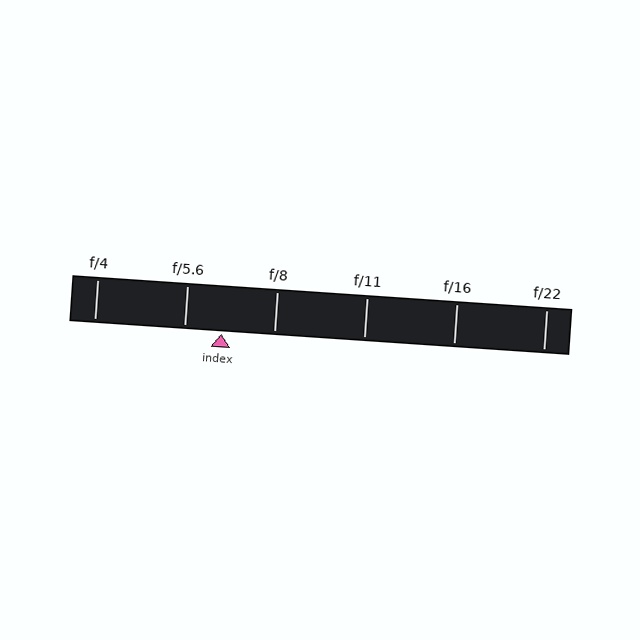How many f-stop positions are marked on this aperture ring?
There are 6 f-stop positions marked.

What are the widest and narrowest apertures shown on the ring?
The widest aperture shown is f/4 and the narrowest is f/22.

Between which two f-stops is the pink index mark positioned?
The index mark is between f/5.6 and f/8.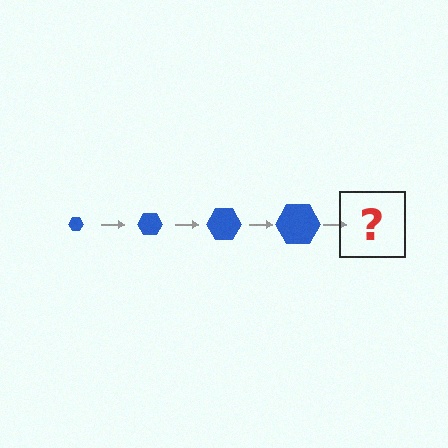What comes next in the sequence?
The next element should be a blue hexagon, larger than the previous one.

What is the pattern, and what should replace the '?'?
The pattern is that the hexagon gets progressively larger each step. The '?' should be a blue hexagon, larger than the previous one.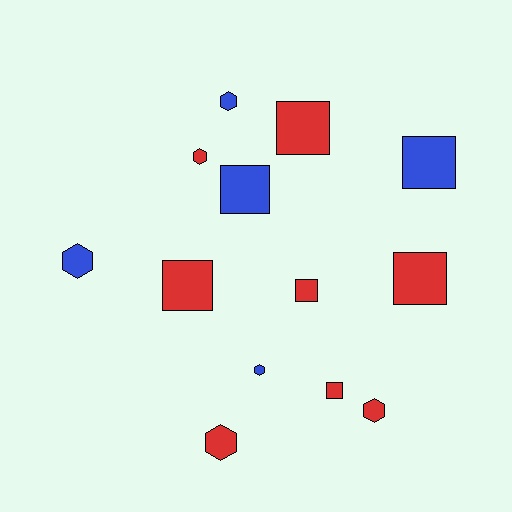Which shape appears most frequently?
Square, with 7 objects.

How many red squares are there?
There are 5 red squares.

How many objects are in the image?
There are 13 objects.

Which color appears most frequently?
Red, with 8 objects.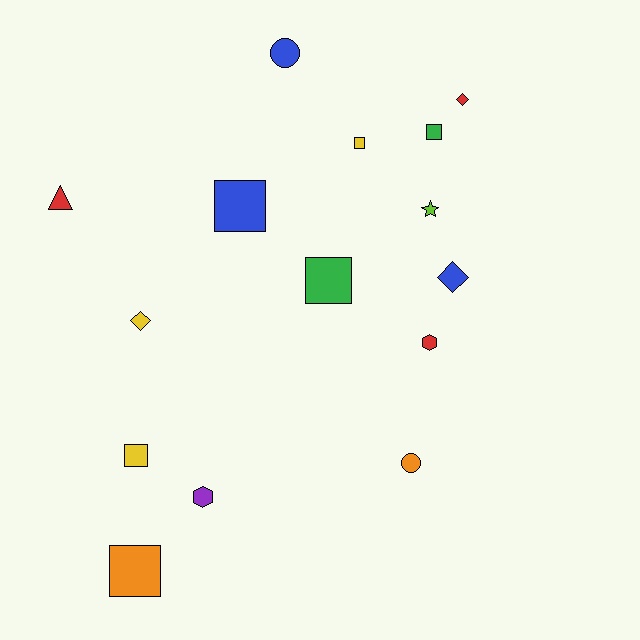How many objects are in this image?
There are 15 objects.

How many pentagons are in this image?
There are no pentagons.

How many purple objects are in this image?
There is 1 purple object.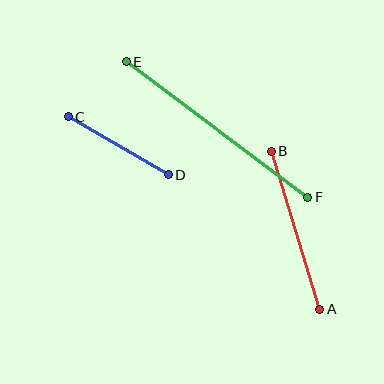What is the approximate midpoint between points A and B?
The midpoint is at approximately (295, 230) pixels.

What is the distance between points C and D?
The distance is approximately 116 pixels.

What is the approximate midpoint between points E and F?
The midpoint is at approximately (217, 129) pixels.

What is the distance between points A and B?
The distance is approximately 166 pixels.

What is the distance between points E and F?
The distance is approximately 226 pixels.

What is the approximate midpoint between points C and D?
The midpoint is at approximately (118, 146) pixels.